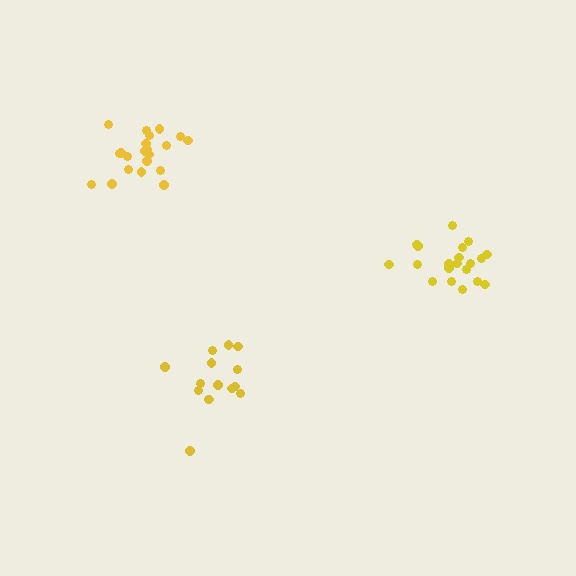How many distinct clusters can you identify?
There are 3 distinct clusters.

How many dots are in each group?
Group 1: 21 dots, Group 2: 20 dots, Group 3: 15 dots (56 total).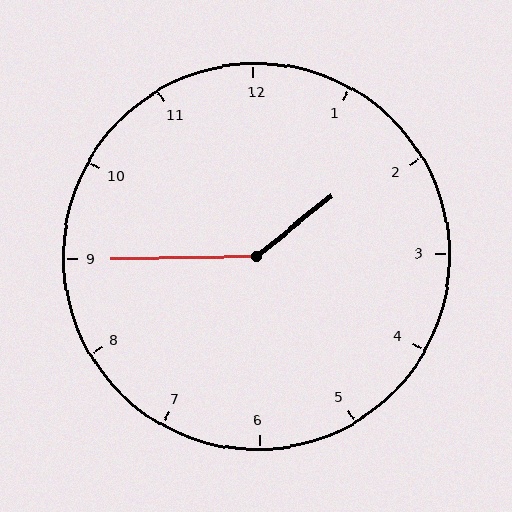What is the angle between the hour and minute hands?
Approximately 142 degrees.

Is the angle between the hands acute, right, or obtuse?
It is obtuse.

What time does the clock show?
1:45.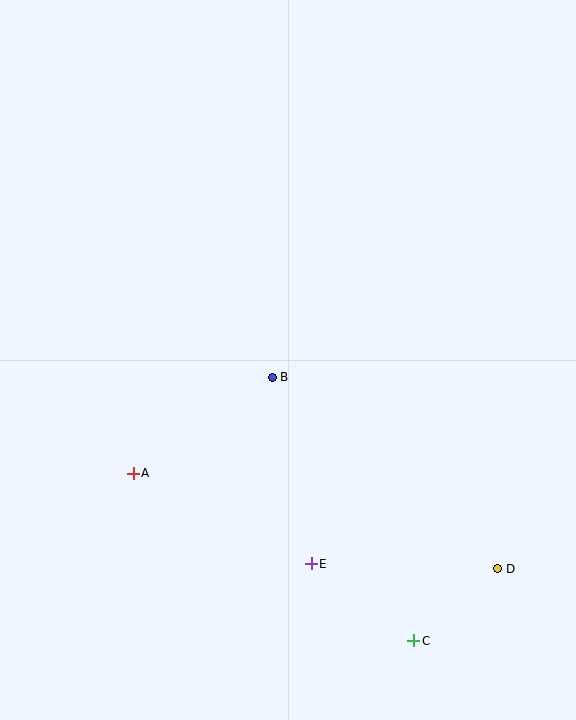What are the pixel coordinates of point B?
Point B is at (272, 377).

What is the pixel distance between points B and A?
The distance between B and A is 168 pixels.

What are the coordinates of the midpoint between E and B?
The midpoint between E and B is at (292, 471).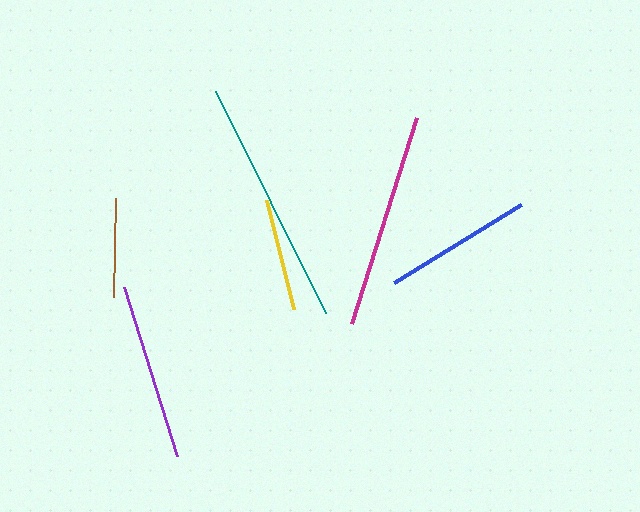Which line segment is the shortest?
The brown line is the shortest at approximately 99 pixels.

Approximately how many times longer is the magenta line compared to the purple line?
The magenta line is approximately 1.2 times the length of the purple line.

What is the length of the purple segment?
The purple segment is approximately 178 pixels long.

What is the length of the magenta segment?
The magenta segment is approximately 216 pixels long.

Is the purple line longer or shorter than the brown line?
The purple line is longer than the brown line.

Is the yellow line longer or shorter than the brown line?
The yellow line is longer than the brown line.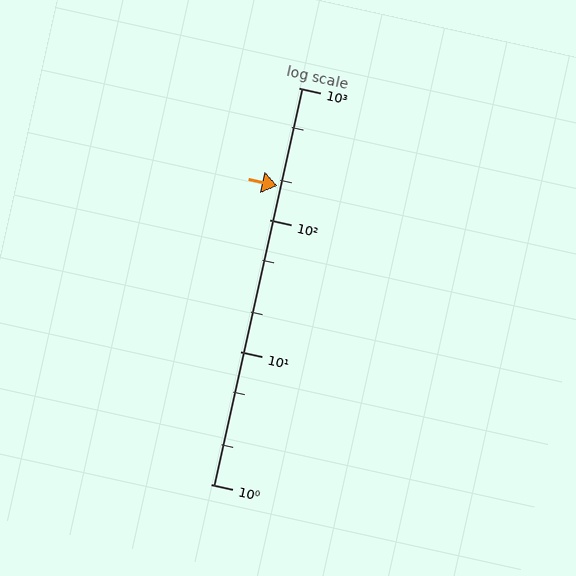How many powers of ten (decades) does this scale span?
The scale spans 3 decades, from 1 to 1000.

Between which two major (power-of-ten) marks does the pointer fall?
The pointer is between 100 and 1000.